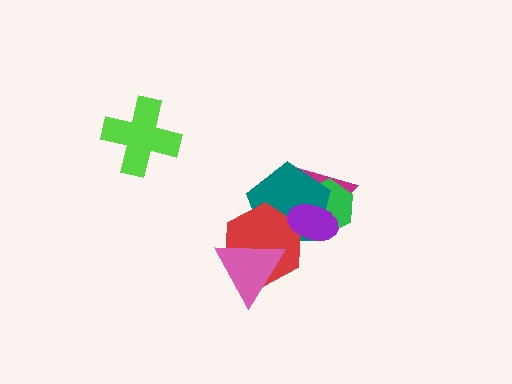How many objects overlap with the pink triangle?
2 objects overlap with the pink triangle.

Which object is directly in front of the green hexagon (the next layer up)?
The teal pentagon is directly in front of the green hexagon.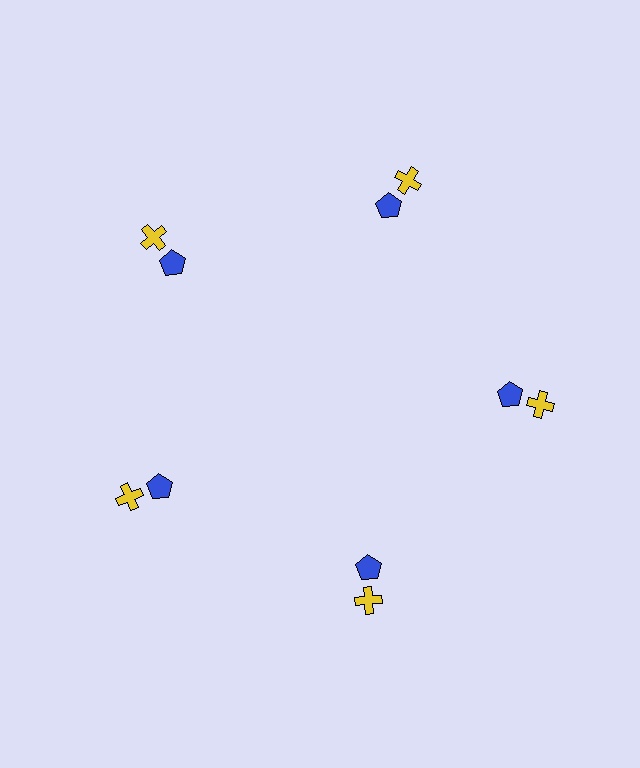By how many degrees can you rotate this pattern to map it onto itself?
The pattern maps onto itself every 72 degrees of rotation.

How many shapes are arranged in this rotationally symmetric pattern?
There are 10 shapes, arranged in 5 groups of 2.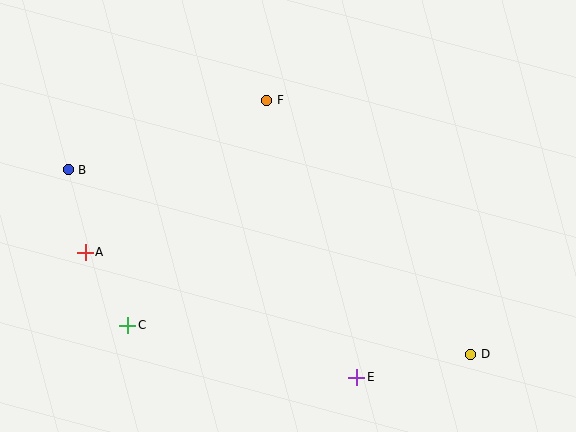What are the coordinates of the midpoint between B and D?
The midpoint between B and D is at (269, 262).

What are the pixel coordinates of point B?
Point B is at (68, 170).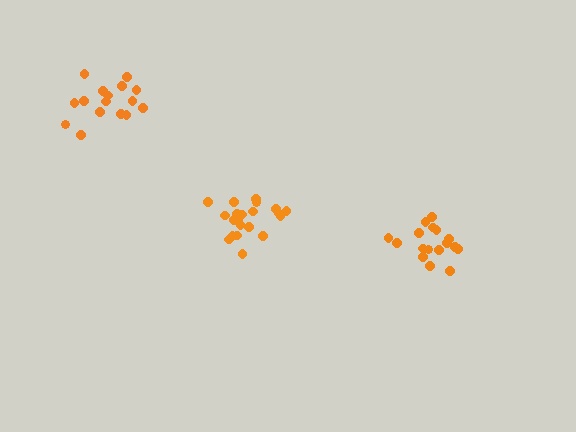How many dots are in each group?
Group 1: 17 dots, Group 2: 21 dots, Group 3: 16 dots (54 total).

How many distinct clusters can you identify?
There are 3 distinct clusters.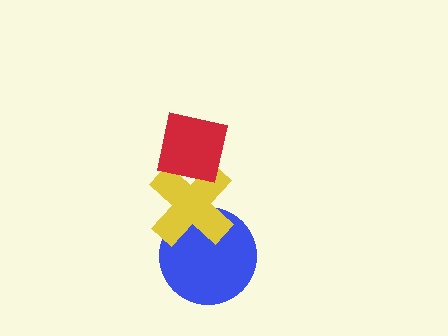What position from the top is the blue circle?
The blue circle is 3rd from the top.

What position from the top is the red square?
The red square is 1st from the top.